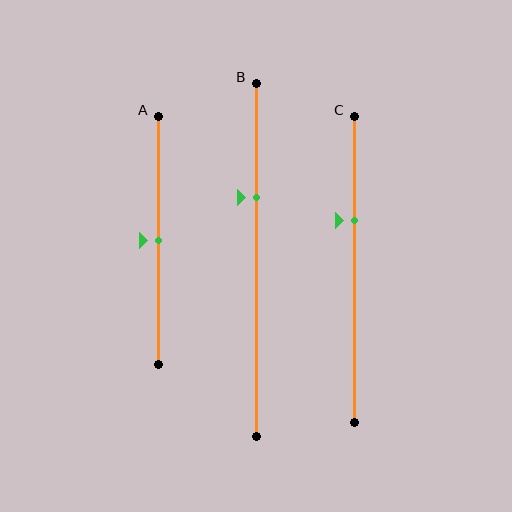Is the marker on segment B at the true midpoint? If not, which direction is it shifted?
No, the marker on segment B is shifted upward by about 18% of the segment length.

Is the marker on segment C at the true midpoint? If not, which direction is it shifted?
No, the marker on segment C is shifted upward by about 16% of the segment length.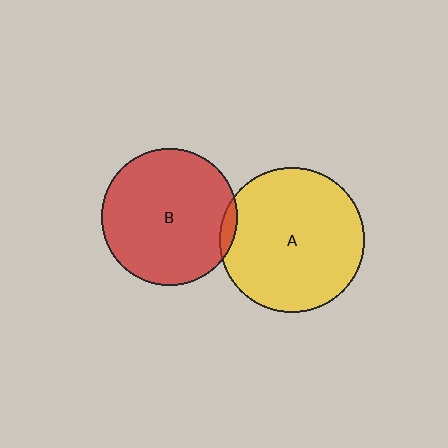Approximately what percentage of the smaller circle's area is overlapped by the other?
Approximately 5%.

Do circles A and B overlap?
Yes.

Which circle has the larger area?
Circle A (yellow).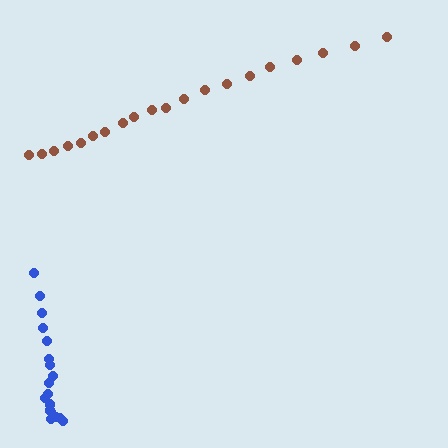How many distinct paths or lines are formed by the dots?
There are 2 distinct paths.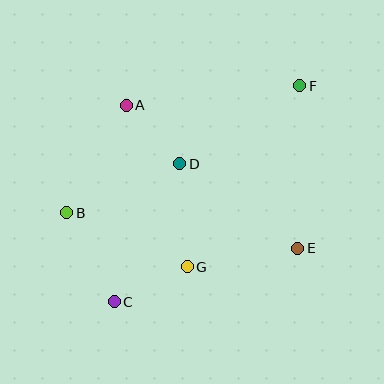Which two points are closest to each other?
Points A and D are closest to each other.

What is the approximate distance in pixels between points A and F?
The distance between A and F is approximately 175 pixels.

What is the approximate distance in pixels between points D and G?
The distance between D and G is approximately 103 pixels.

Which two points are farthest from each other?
Points C and F are farthest from each other.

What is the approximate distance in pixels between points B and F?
The distance between B and F is approximately 265 pixels.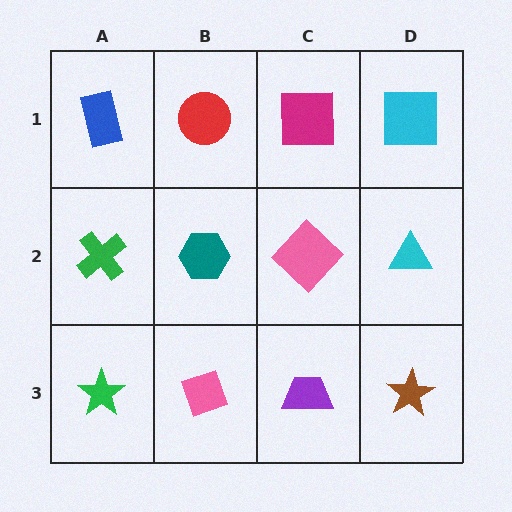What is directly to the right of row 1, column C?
A cyan square.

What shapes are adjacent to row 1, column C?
A pink diamond (row 2, column C), a red circle (row 1, column B), a cyan square (row 1, column D).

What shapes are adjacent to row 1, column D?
A cyan triangle (row 2, column D), a magenta square (row 1, column C).